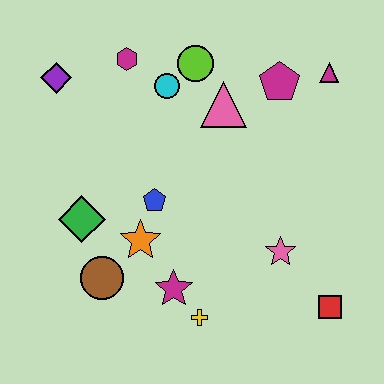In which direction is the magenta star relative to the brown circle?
The magenta star is to the right of the brown circle.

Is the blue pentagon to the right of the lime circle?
No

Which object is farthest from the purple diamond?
The red square is farthest from the purple diamond.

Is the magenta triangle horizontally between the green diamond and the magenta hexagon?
No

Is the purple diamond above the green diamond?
Yes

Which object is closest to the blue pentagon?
The orange star is closest to the blue pentagon.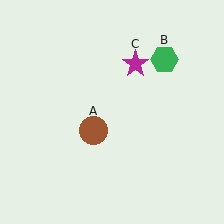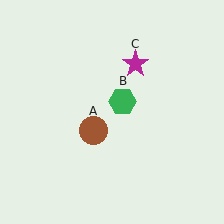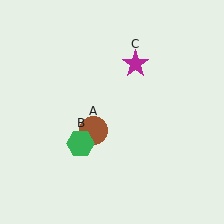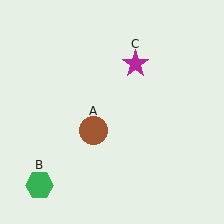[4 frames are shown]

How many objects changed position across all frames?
1 object changed position: green hexagon (object B).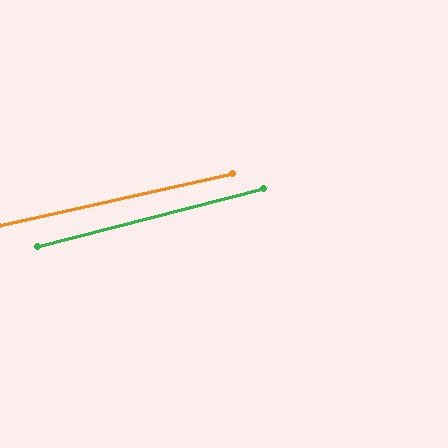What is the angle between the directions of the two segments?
Approximately 2 degrees.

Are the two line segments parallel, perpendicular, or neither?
Parallel — their directions differ by only 1.8°.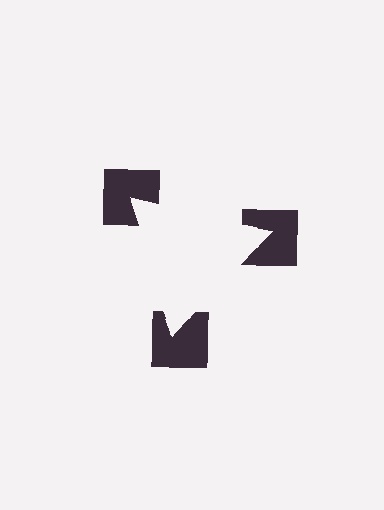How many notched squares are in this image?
There are 3 — one at each vertex of the illusory triangle.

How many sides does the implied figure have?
3 sides.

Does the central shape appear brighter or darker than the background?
It typically appears slightly brighter than the background, even though no actual brightness change is drawn.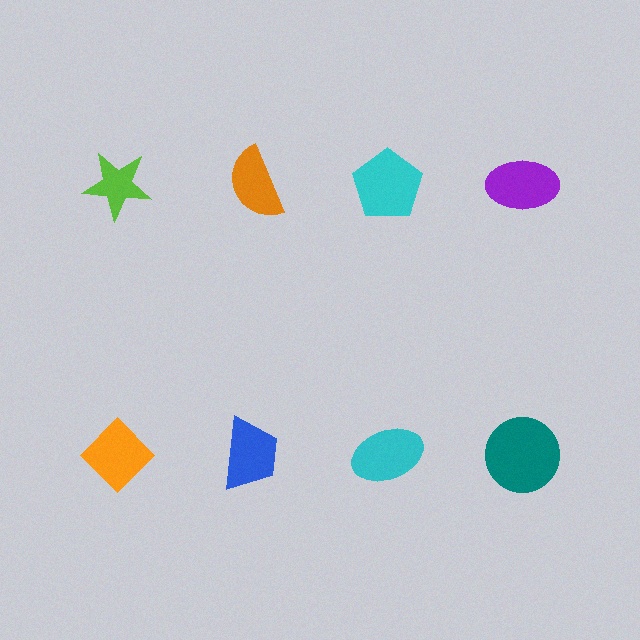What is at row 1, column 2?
An orange semicircle.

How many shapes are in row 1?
4 shapes.